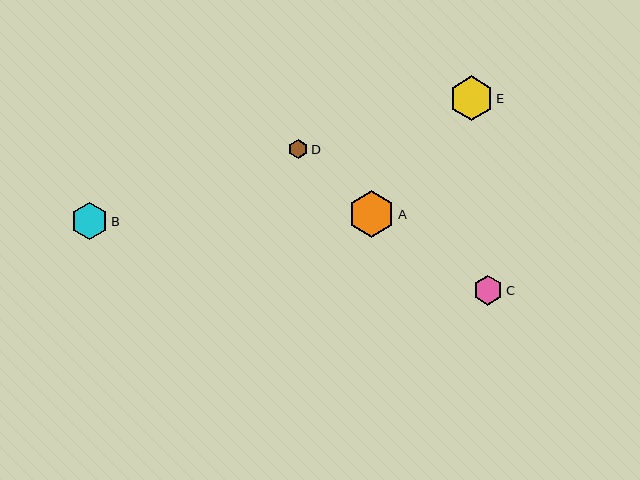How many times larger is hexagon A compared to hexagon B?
Hexagon A is approximately 1.2 times the size of hexagon B.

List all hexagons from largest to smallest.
From largest to smallest: A, E, B, C, D.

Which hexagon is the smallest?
Hexagon D is the smallest with a size of approximately 20 pixels.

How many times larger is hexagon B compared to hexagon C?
Hexagon B is approximately 1.2 times the size of hexagon C.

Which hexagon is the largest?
Hexagon A is the largest with a size of approximately 46 pixels.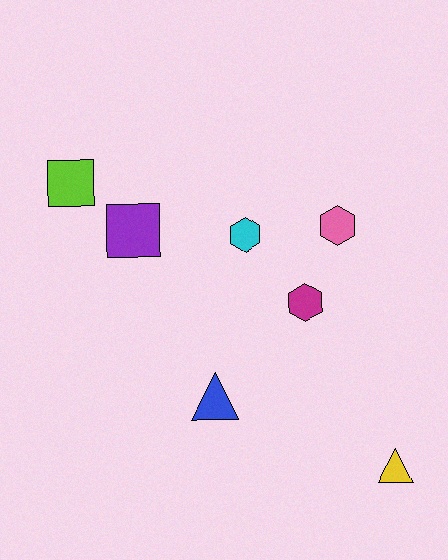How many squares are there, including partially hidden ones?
There are 2 squares.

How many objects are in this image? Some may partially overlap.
There are 7 objects.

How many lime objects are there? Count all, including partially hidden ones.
There is 1 lime object.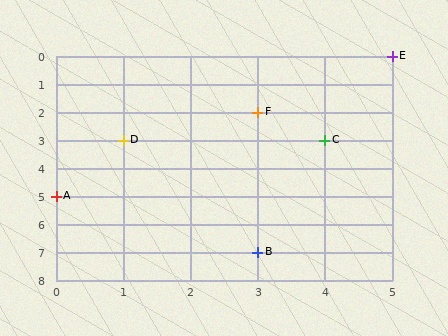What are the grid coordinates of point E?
Point E is at grid coordinates (5, 0).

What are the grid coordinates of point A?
Point A is at grid coordinates (0, 5).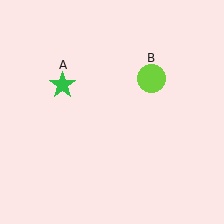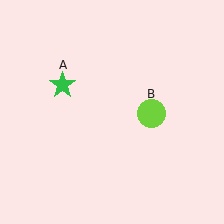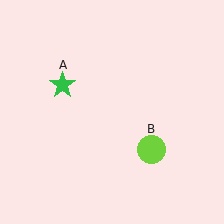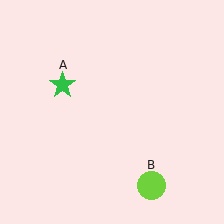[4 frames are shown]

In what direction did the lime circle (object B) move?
The lime circle (object B) moved down.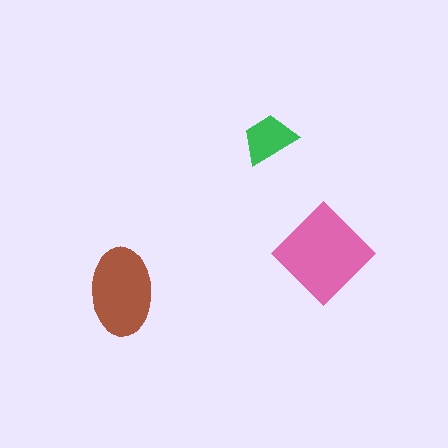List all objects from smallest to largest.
The green trapezoid, the brown ellipse, the pink diamond.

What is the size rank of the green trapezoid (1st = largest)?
3rd.